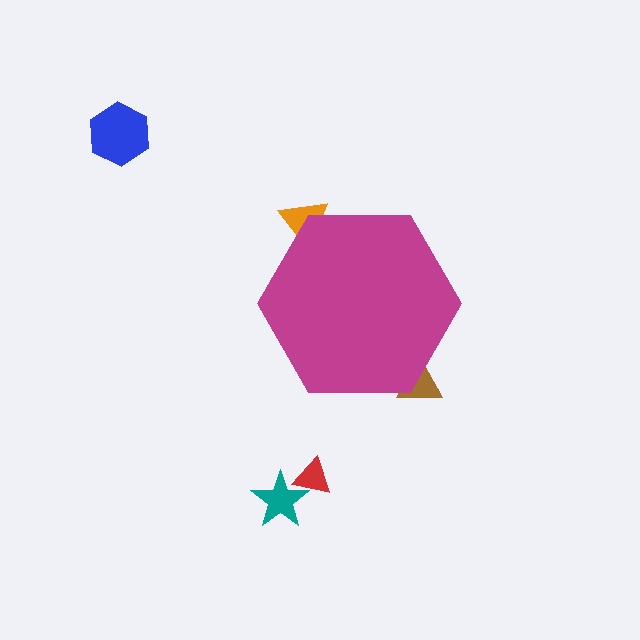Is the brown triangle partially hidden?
Yes, the brown triangle is partially hidden behind the magenta hexagon.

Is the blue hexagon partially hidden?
No, the blue hexagon is fully visible.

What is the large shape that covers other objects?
A magenta hexagon.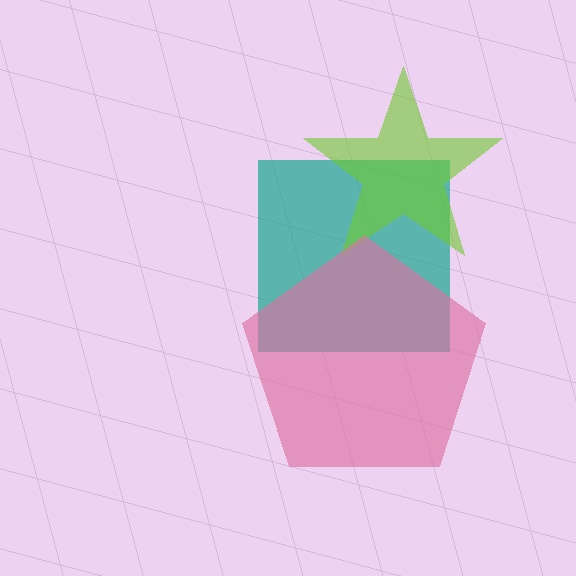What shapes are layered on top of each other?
The layered shapes are: a teal square, a lime star, a pink pentagon.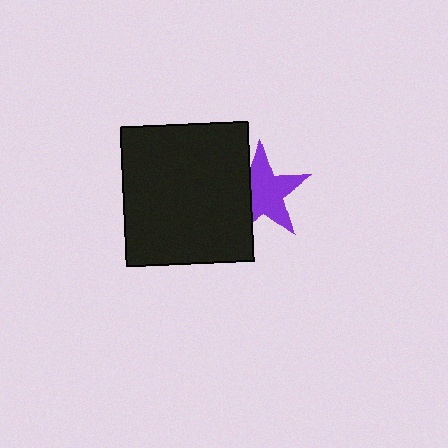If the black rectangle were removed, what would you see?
You would see the complete purple star.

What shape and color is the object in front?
The object in front is a black rectangle.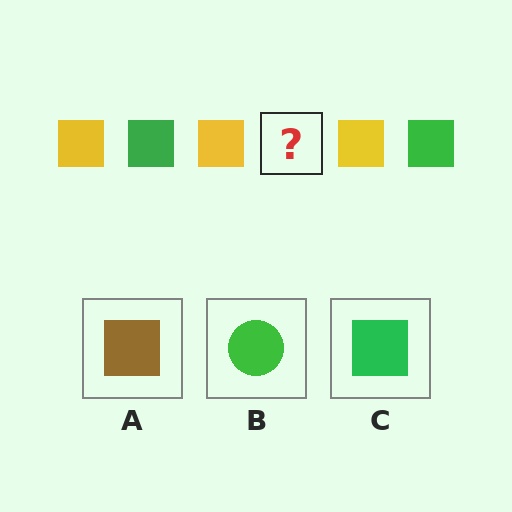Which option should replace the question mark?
Option C.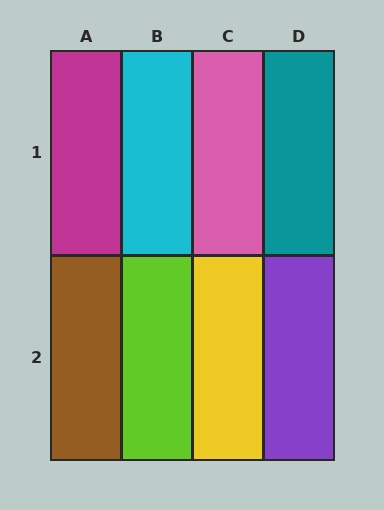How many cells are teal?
1 cell is teal.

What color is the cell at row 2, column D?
Purple.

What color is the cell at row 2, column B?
Lime.